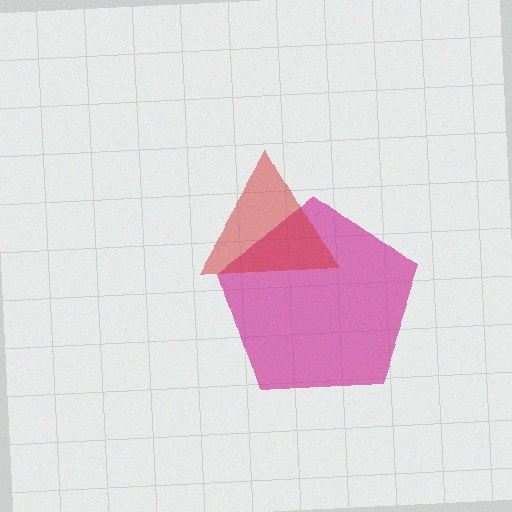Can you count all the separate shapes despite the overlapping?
Yes, there are 2 separate shapes.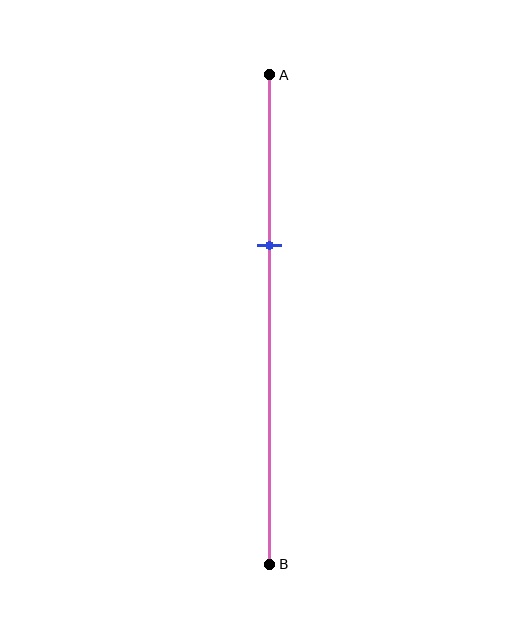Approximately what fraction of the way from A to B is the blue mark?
The blue mark is approximately 35% of the way from A to B.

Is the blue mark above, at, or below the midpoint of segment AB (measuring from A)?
The blue mark is above the midpoint of segment AB.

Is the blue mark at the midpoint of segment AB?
No, the mark is at about 35% from A, not at the 50% midpoint.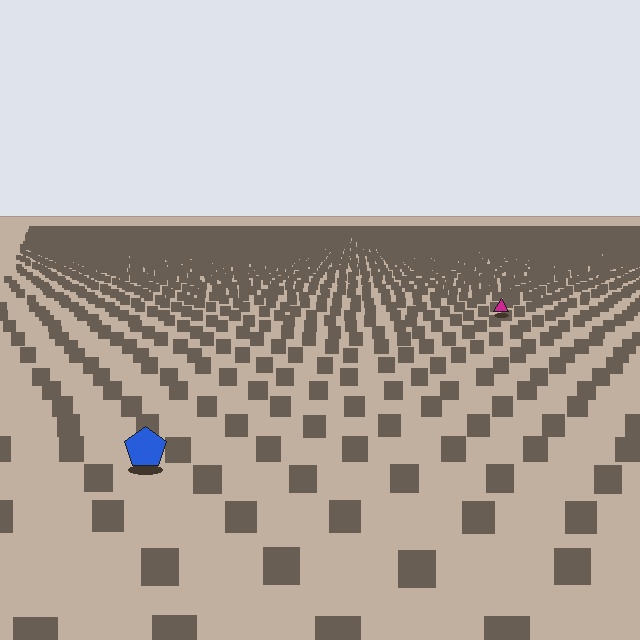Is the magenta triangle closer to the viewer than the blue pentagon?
No. The blue pentagon is closer — you can tell from the texture gradient: the ground texture is coarser near it.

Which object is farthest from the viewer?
The magenta triangle is farthest from the viewer. It appears smaller and the ground texture around it is denser.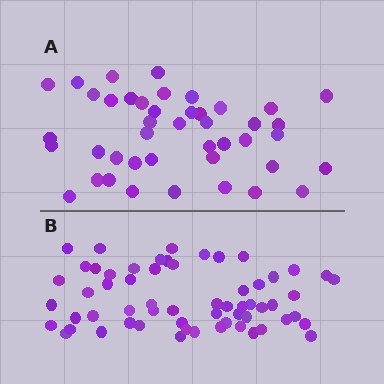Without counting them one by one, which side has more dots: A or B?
Region B (the bottom region) has more dots.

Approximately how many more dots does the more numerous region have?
Region B has approximately 15 more dots than region A.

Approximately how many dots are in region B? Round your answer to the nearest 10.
About 60 dots.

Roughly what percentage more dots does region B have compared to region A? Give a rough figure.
About 40% more.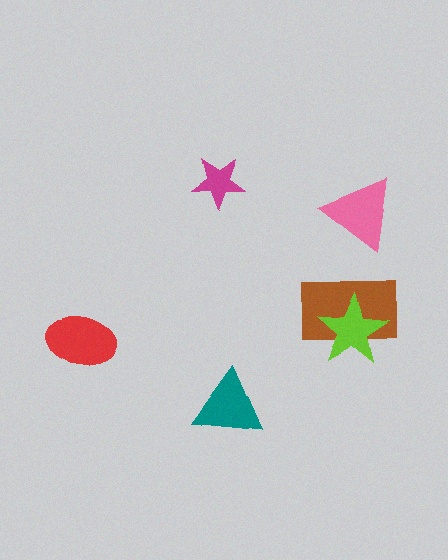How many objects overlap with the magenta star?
0 objects overlap with the magenta star.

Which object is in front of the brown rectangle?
The lime star is in front of the brown rectangle.